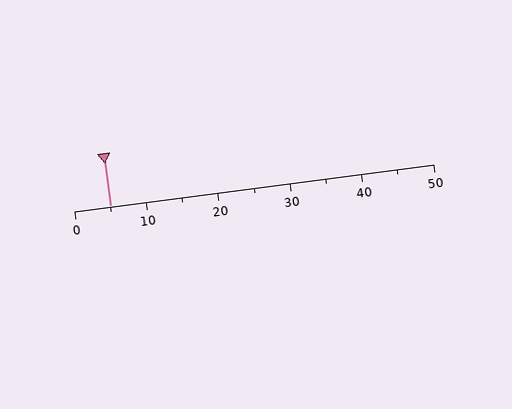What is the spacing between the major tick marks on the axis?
The major ticks are spaced 10 apart.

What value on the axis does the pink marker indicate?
The marker indicates approximately 5.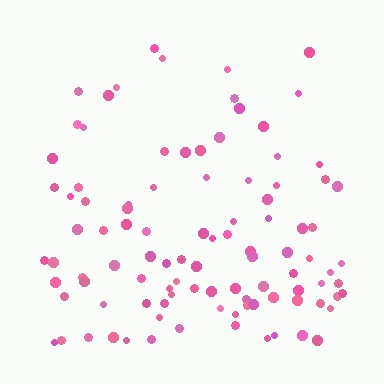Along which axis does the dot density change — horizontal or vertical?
Vertical.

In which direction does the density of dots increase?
From top to bottom, with the bottom side densest.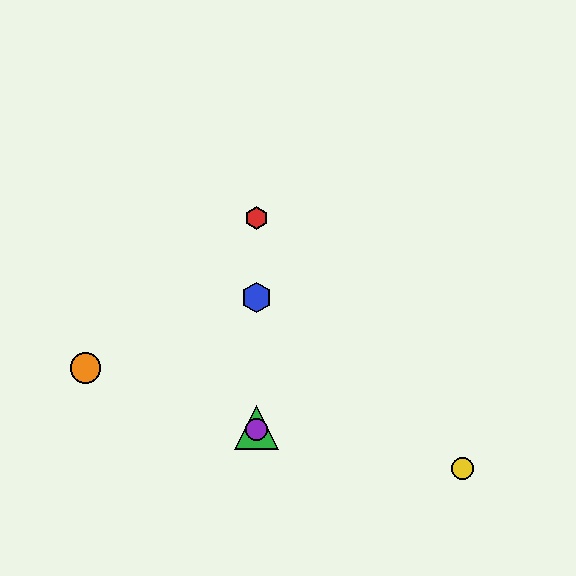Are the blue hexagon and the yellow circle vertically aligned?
No, the blue hexagon is at x≈256 and the yellow circle is at x≈463.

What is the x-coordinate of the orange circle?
The orange circle is at x≈86.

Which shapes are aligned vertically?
The red hexagon, the blue hexagon, the green triangle, the purple circle are aligned vertically.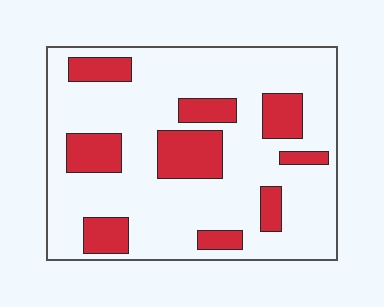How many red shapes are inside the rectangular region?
9.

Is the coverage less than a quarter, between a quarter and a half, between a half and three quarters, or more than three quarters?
Less than a quarter.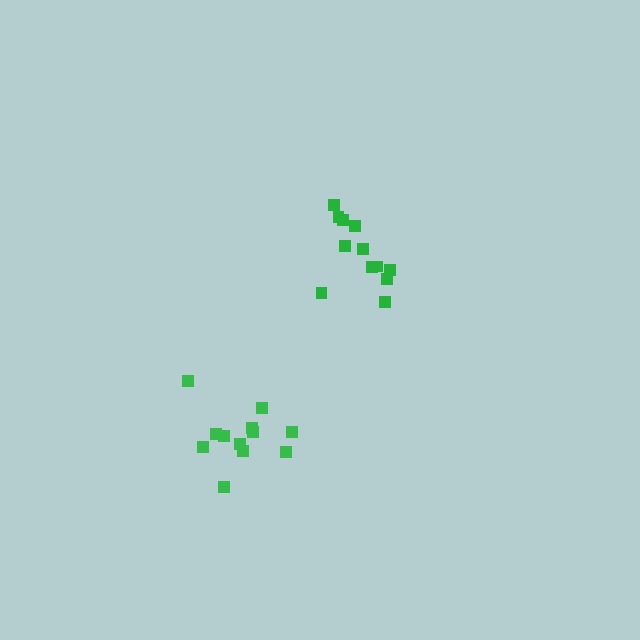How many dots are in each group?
Group 1: 12 dots, Group 2: 12 dots (24 total).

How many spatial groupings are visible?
There are 2 spatial groupings.